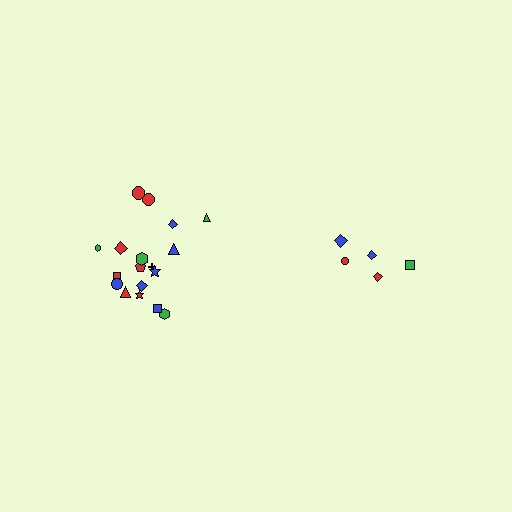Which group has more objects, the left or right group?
The left group.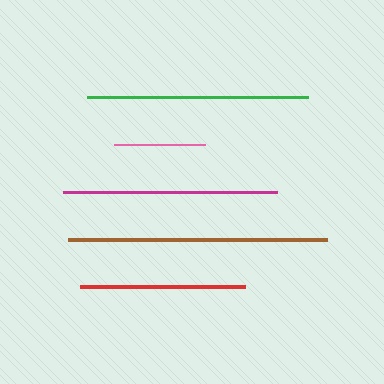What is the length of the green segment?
The green segment is approximately 221 pixels long.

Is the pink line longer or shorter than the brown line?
The brown line is longer than the pink line.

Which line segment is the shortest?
The pink line is the shortest at approximately 91 pixels.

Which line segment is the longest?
The brown line is the longest at approximately 260 pixels.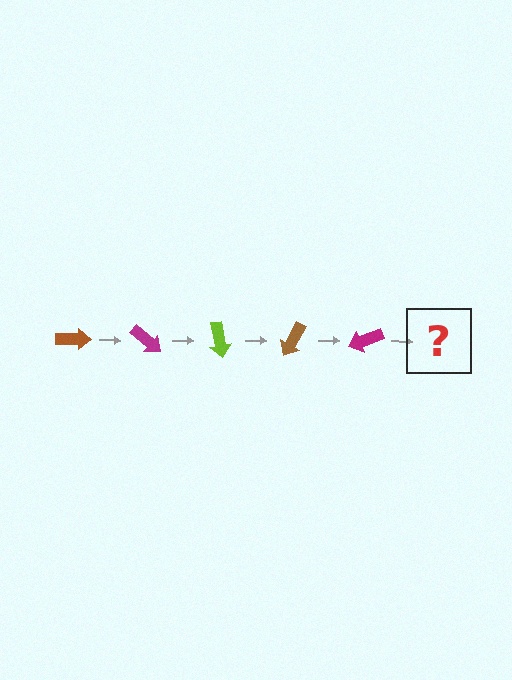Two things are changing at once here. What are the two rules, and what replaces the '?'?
The two rules are that it rotates 40 degrees each step and the color cycles through brown, magenta, and lime. The '?' should be a lime arrow, rotated 200 degrees from the start.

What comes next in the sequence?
The next element should be a lime arrow, rotated 200 degrees from the start.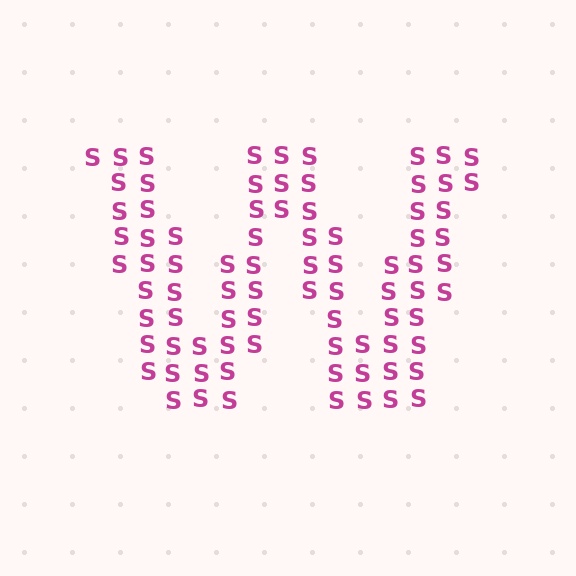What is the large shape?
The large shape is the letter W.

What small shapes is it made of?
It is made of small letter S's.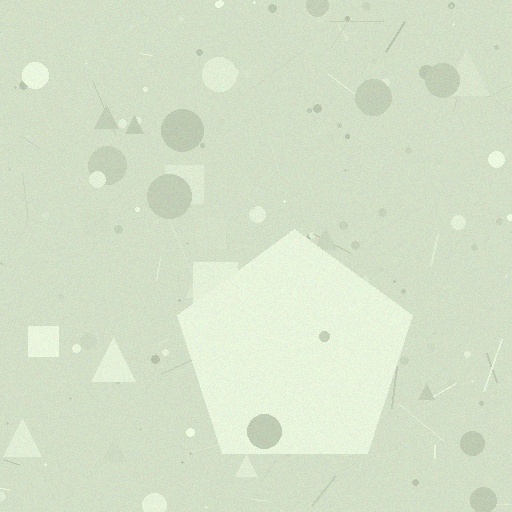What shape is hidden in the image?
A pentagon is hidden in the image.